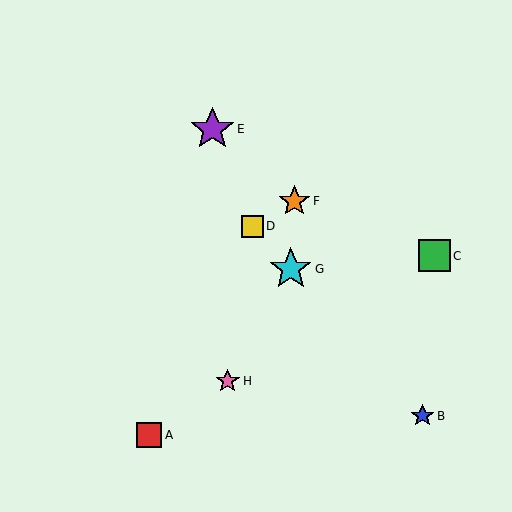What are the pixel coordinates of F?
Object F is at (294, 201).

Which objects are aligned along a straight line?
Objects B, D, G are aligned along a straight line.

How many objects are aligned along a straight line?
3 objects (B, D, G) are aligned along a straight line.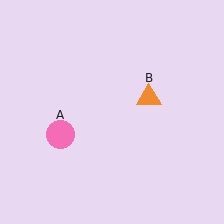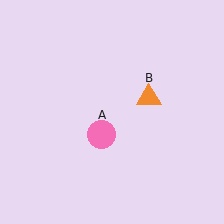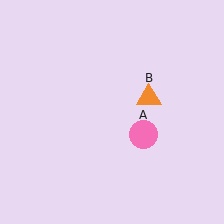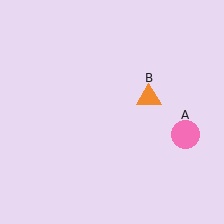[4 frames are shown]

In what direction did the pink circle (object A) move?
The pink circle (object A) moved right.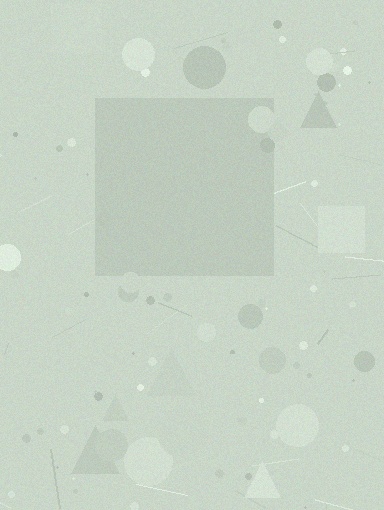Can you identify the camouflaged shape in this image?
The camouflaged shape is a square.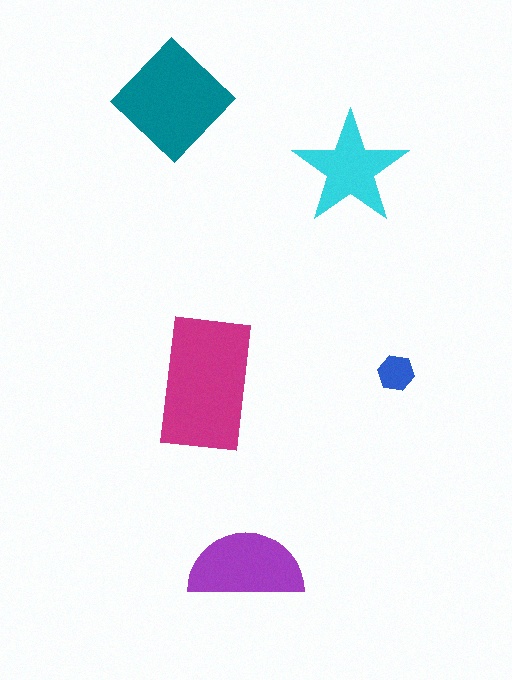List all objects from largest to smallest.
The magenta rectangle, the teal diamond, the purple semicircle, the cyan star, the blue hexagon.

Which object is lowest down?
The purple semicircle is bottommost.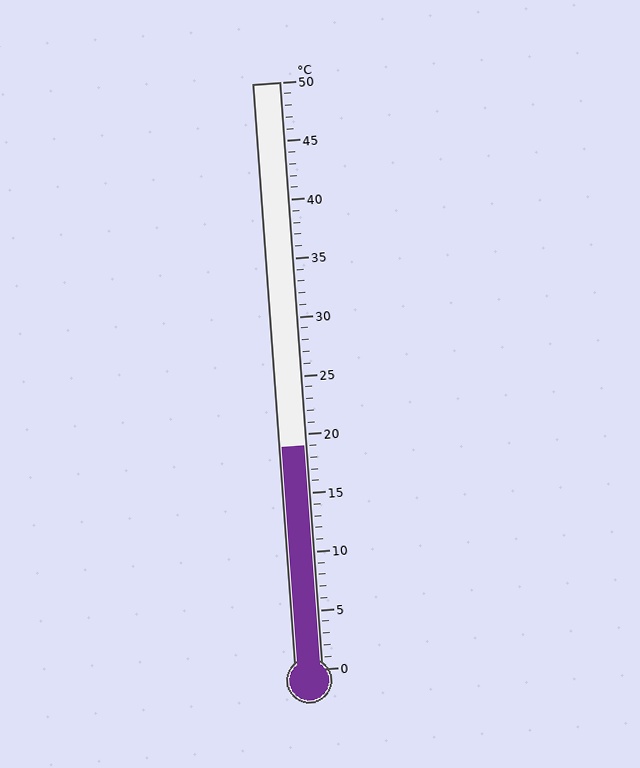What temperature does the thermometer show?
The thermometer shows approximately 19°C.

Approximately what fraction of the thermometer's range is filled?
The thermometer is filled to approximately 40% of its range.